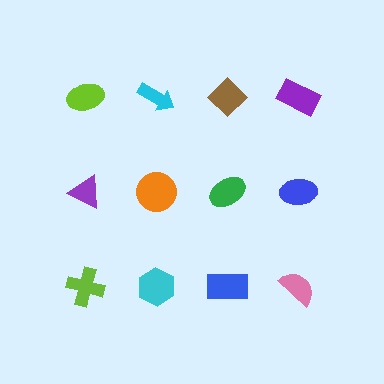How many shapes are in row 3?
4 shapes.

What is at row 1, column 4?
A purple rectangle.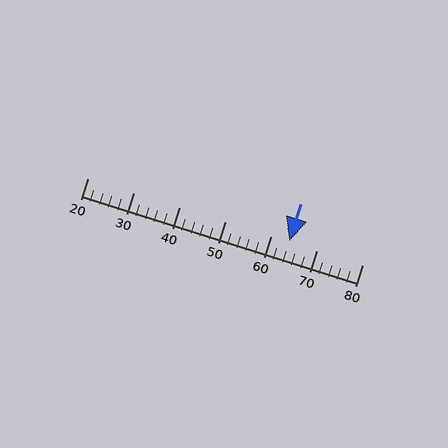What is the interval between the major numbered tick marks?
The major tick marks are spaced 10 units apart.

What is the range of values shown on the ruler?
The ruler shows values from 20 to 80.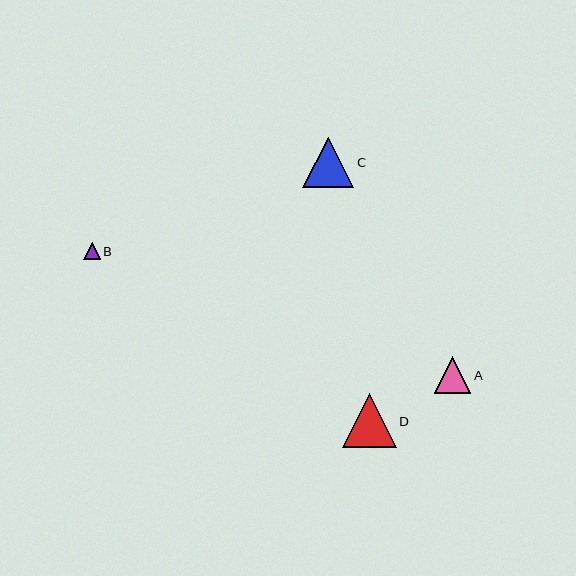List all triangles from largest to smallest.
From largest to smallest: D, C, A, B.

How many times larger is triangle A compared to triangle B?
Triangle A is approximately 2.2 times the size of triangle B.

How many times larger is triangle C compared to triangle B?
Triangle C is approximately 3.1 times the size of triangle B.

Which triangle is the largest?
Triangle D is the largest with a size of approximately 54 pixels.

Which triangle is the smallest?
Triangle B is the smallest with a size of approximately 16 pixels.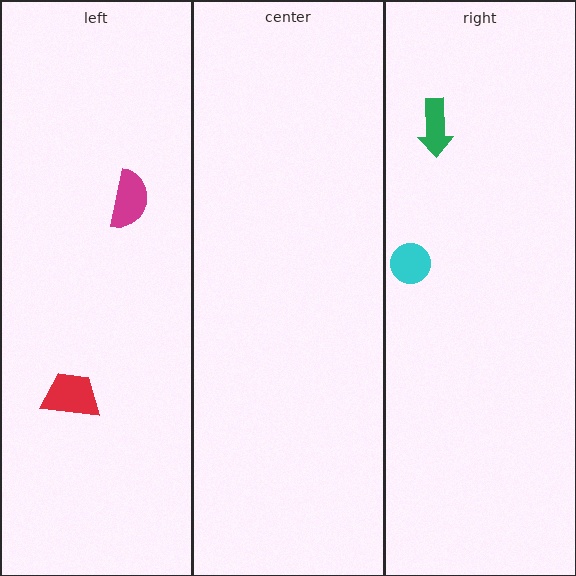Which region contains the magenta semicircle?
The left region.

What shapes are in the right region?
The green arrow, the cyan circle.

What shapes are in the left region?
The magenta semicircle, the red trapezoid.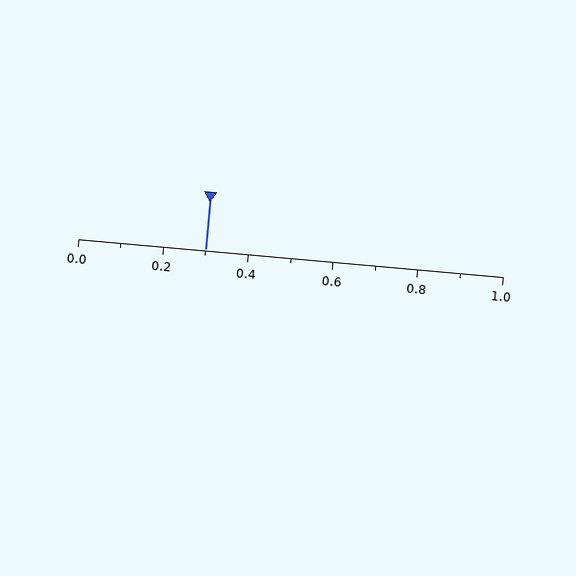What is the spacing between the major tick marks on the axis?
The major ticks are spaced 0.2 apart.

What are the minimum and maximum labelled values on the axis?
The axis runs from 0.0 to 1.0.